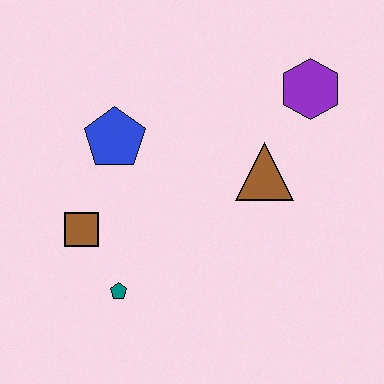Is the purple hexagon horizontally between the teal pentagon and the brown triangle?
No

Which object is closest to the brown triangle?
The purple hexagon is closest to the brown triangle.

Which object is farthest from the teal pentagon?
The purple hexagon is farthest from the teal pentagon.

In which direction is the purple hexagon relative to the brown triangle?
The purple hexagon is above the brown triangle.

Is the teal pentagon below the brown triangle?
Yes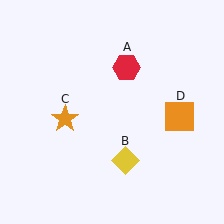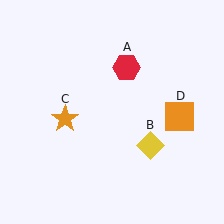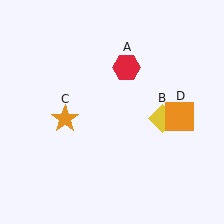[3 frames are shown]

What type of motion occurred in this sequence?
The yellow diamond (object B) rotated counterclockwise around the center of the scene.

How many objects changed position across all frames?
1 object changed position: yellow diamond (object B).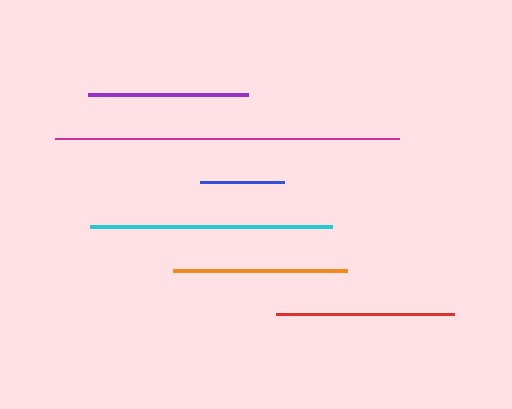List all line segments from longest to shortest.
From longest to shortest: magenta, cyan, red, orange, purple, blue.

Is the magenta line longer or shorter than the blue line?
The magenta line is longer than the blue line.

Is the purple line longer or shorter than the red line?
The red line is longer than the purple line.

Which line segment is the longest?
The magenta line is the longest at approximately 344 pixels.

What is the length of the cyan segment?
The cyan segment is approximately 242 pixels long.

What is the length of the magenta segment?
The magenta segment is approximately 344 pixels long.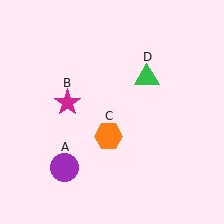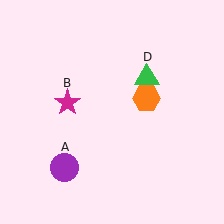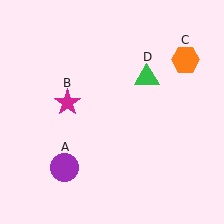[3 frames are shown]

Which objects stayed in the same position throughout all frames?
Purple circle (object A) and magenta star (object B) and green triangle (object D) remained stationary.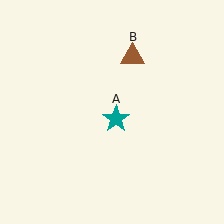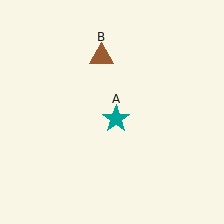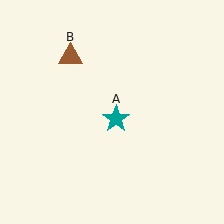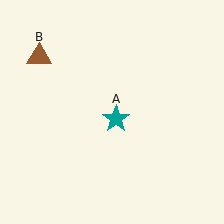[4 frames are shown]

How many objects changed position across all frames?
1 object changed position: brown triangle (object B).